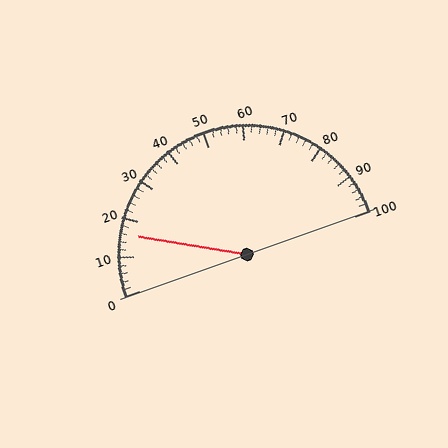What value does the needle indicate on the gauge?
The needle indicates approximately 16.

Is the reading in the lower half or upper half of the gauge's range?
The reading is in the lower half of the range (0 to 100).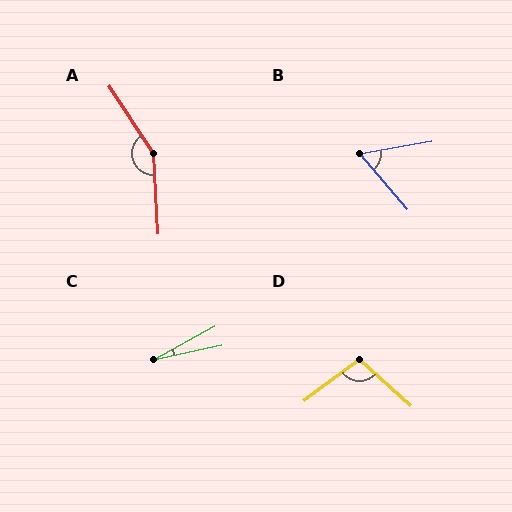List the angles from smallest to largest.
C (17°), B (59°), D (101°), A (150°).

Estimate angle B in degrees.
Approximately 59 degrees.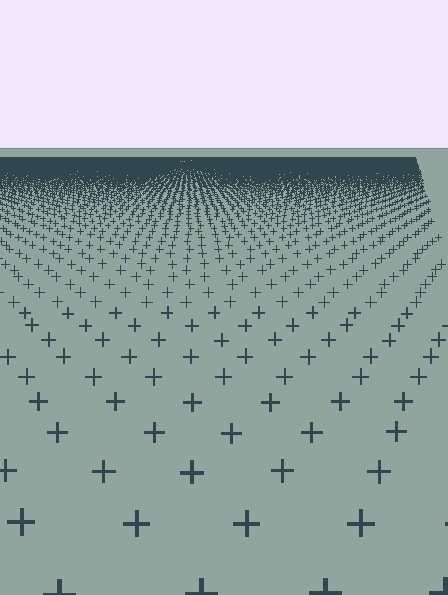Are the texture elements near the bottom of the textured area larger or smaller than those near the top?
Larger. Near the bottom, elements are closer to the viewer and appear at a bigger on-screen size.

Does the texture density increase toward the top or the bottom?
Density increases toward the top.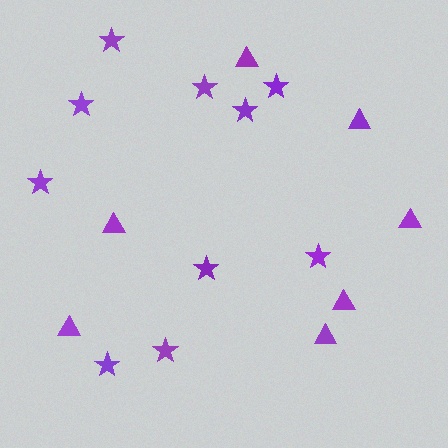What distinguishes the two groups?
There are 2 groups: one group of triangles (7) and one group of stars (10).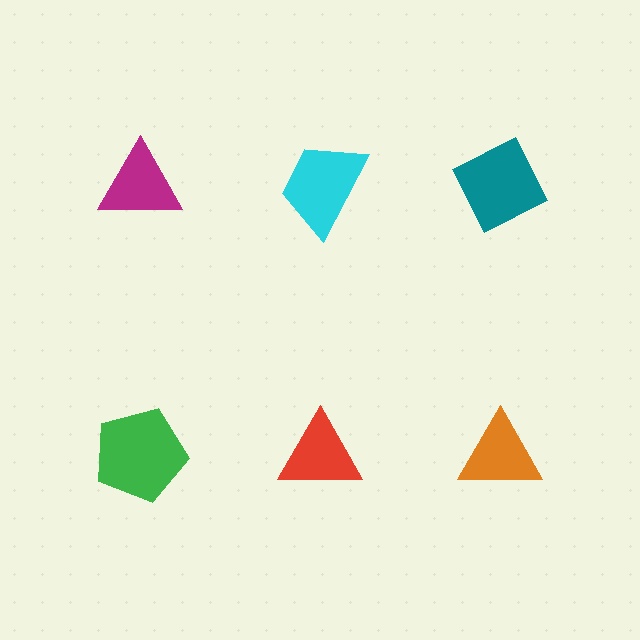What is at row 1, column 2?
A cyan trapezoid.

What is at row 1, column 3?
A teal diamond.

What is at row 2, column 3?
An orange triangle.